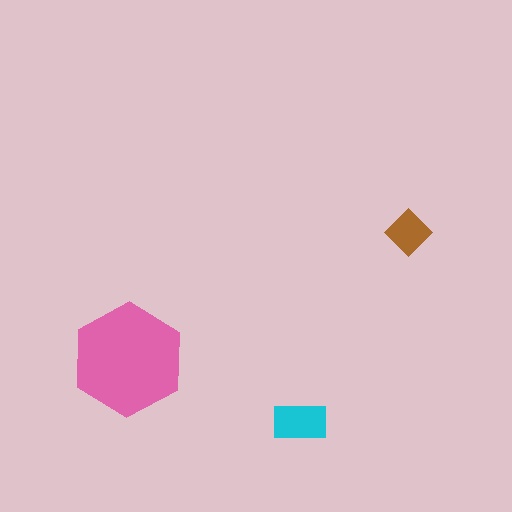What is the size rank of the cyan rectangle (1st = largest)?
2nd.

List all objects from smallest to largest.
The brown diamond, the cyan rectangle, the pink hexagon.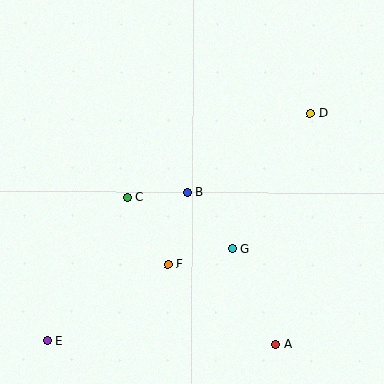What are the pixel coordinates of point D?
Point D is at (310, 113).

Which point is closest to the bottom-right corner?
Point A is closest to the bottom-right corner.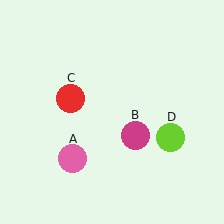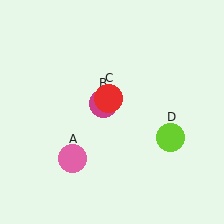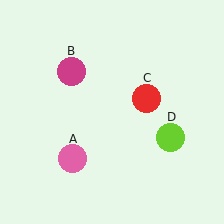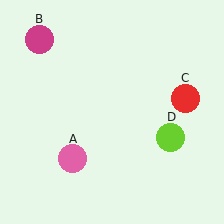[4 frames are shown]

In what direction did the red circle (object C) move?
The red circle (object C) moved right.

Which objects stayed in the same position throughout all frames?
Pink circle (object A) and lime circle (object D) remained stationary.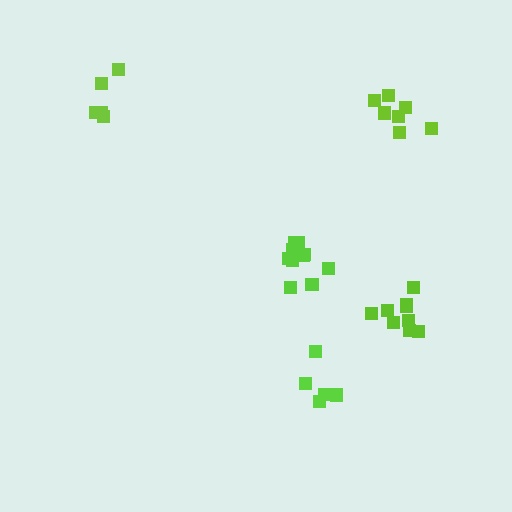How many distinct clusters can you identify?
There are 5 distinct clusters.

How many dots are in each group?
Group 1: 7 dots, Group 2: 9 dots, Group 3: 5 dots, Group 4: 10 dots, Group 5: 5 dots (36 total).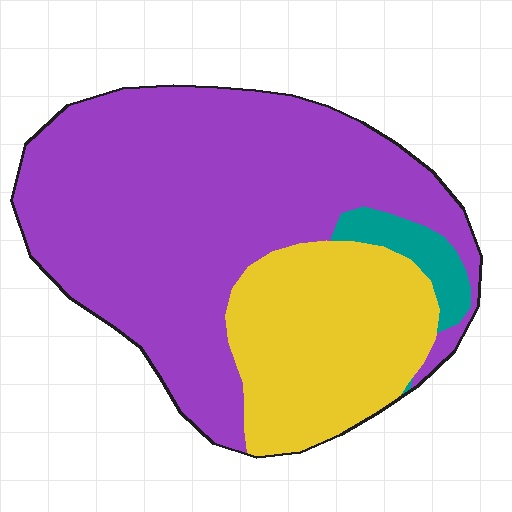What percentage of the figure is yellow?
Yellow covers 28% of the figure.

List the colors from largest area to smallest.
From largest to smallest: purple, yellow, teal.